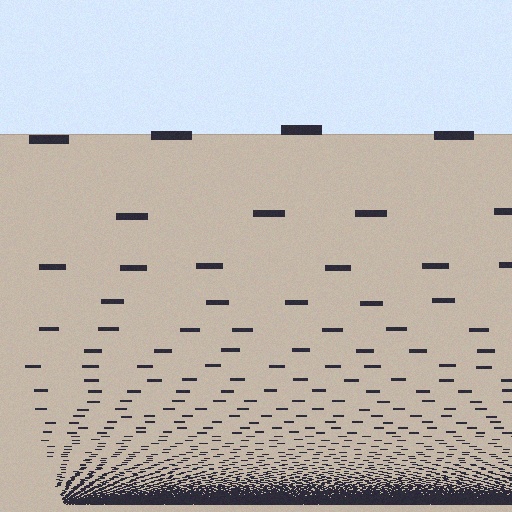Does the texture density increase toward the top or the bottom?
Density increases toward the bottom.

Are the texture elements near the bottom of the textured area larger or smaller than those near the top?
Smaller. The gradient is inverted — elements near the bottom are smaller and denser.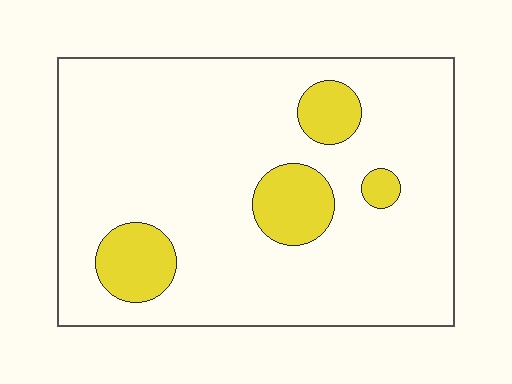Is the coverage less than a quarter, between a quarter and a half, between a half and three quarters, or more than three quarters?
Less than a quarter.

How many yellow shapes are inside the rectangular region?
4.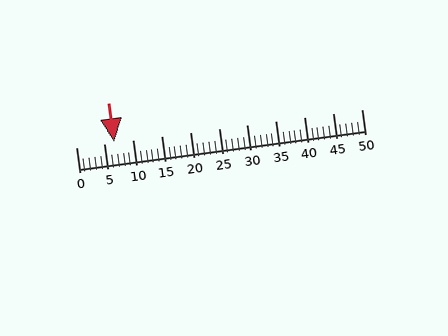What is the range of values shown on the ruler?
The ruler shows values from 0 to 50.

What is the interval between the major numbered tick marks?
The major tick marks are spaced 5 units apart.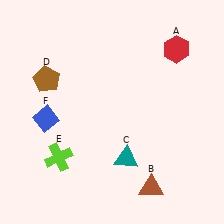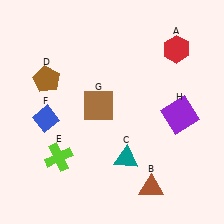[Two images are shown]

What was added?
A brown square (G), a purple square (H) were added in Image 2.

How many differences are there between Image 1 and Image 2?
There are 2 differences between the two images.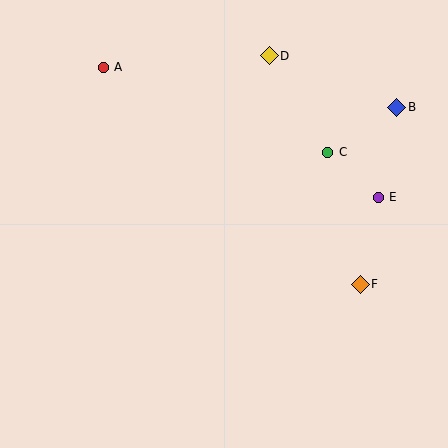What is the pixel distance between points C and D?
The distance between C and D is 113 pixels.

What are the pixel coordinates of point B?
Point B is at (397, 107).